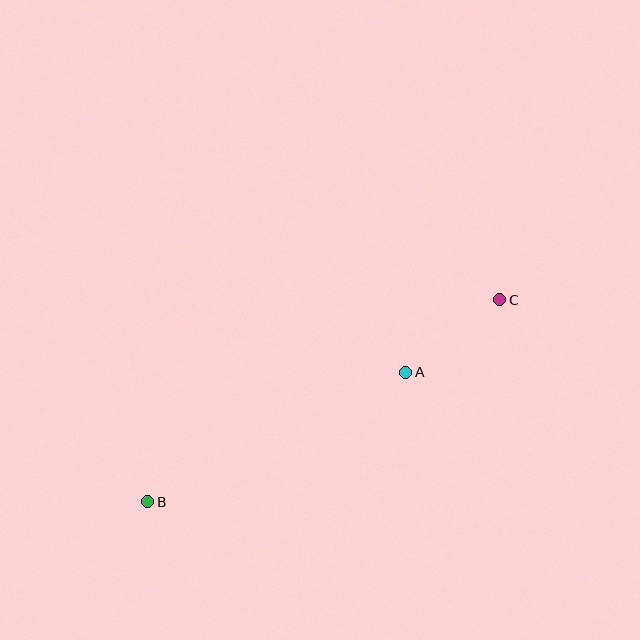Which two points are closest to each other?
Points A and C are closest to each other.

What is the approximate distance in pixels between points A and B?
The distance between A and B is approximately 289 pixels.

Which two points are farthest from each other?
Points B and C are farthest from each other.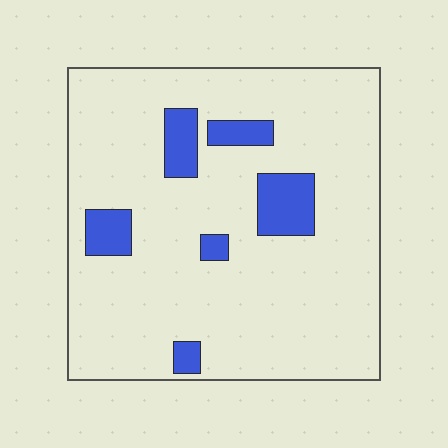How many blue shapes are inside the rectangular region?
6.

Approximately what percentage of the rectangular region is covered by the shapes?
Approximately 10%.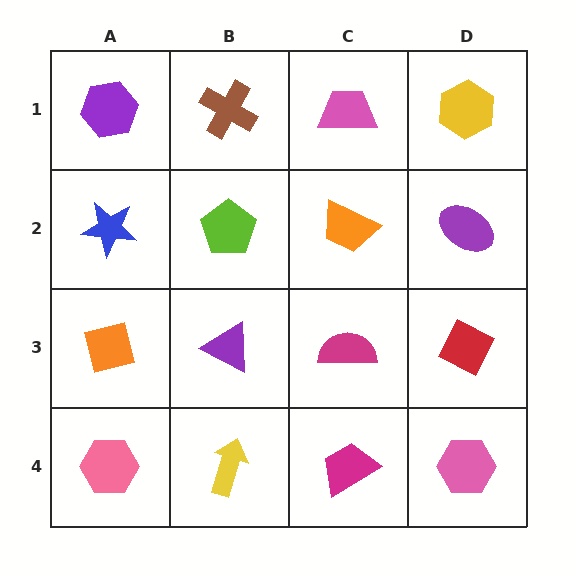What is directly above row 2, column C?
A pink trapezoid.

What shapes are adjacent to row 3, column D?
A purple ellipse (row 2, column D), a pink hexagon (row 4, column D), a magenta semicircle (row 3, column C).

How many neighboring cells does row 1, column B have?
3.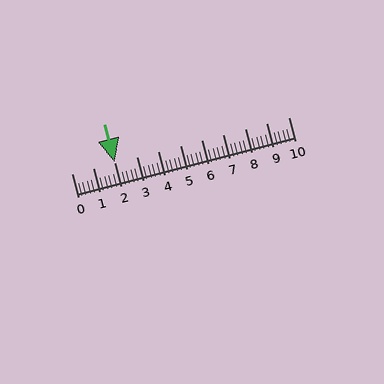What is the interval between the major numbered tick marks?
The major tick marks are spaced 1 units apart.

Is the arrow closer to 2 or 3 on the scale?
The arrow is closer to 2.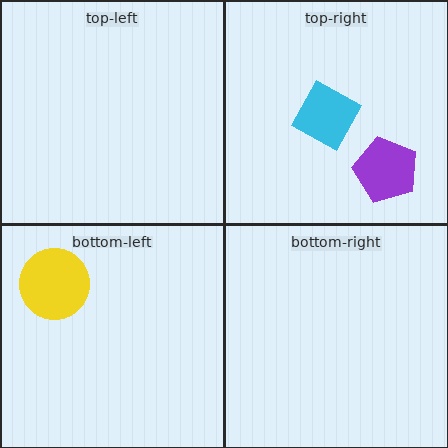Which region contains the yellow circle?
The bottom-left region.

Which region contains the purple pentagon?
The top-right region.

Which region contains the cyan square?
The top-right region.